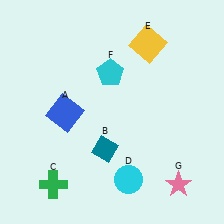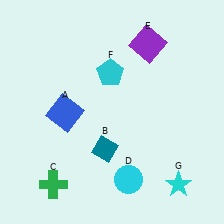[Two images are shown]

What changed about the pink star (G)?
In Image 1, G is pink. In Image 2, it changed to cyan.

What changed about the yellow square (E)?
In Image 1, E is yellow. In Image 2, it changed to purple.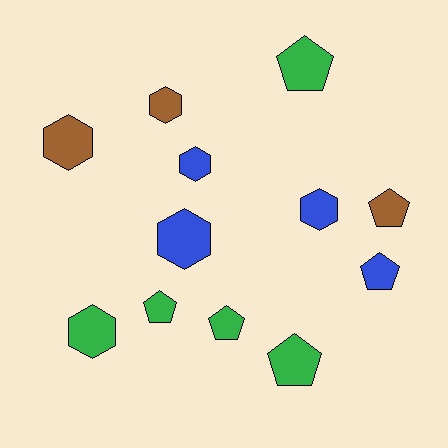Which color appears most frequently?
Green, with 5 objects.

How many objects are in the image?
There are 12 objects.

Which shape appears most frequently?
Hexagon, with 6 objects.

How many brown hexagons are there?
There are 2 brown hexagons.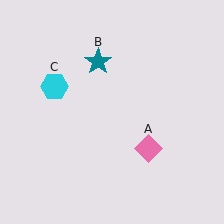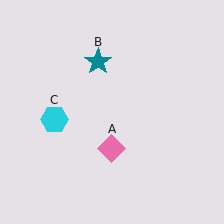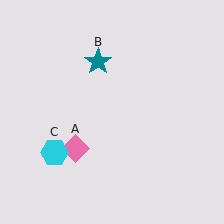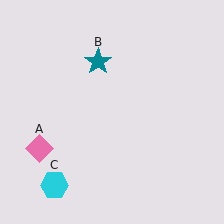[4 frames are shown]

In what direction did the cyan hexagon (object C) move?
The cyan hexagon (object C) moved down.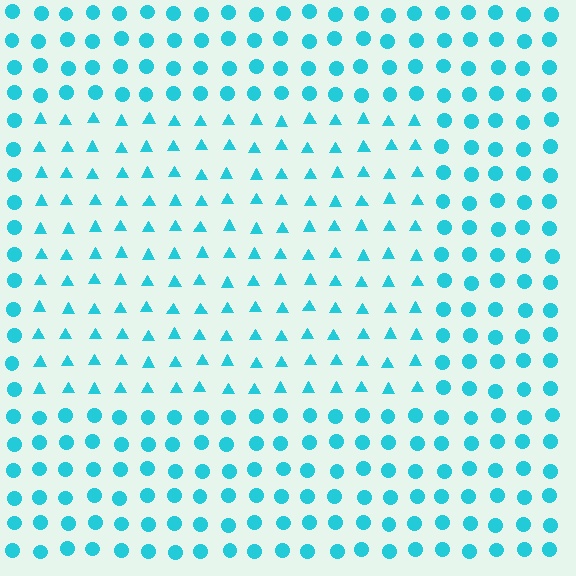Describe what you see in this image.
The image is filled with small cyan elements arranged in a uniform grid. A rectangle-shaped region contains triangles, while the surrounding area contains circles. The boundary is defined purely by the change in element shape.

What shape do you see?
I see a rectangle.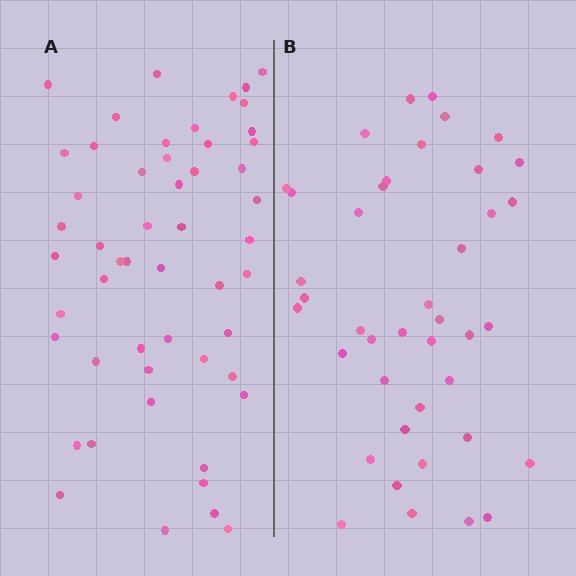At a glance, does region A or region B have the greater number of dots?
Region A (the left region) has more dots.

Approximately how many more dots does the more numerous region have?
Region A has roughly 12 or so more dots than region B.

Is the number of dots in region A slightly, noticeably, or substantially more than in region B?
Region A has noticeably more, but not dramatically so. The ratio is roughly 1.3 to 1.